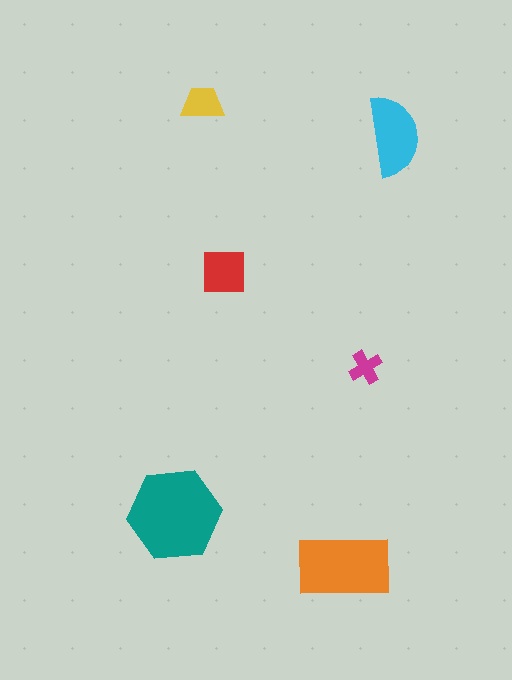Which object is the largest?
The teal hexagon.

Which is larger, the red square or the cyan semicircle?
The cyan semicircle.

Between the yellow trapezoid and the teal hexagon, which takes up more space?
The teal hexagon.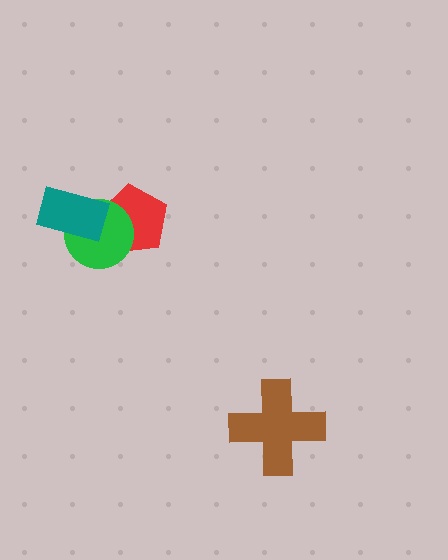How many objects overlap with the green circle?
2 objects overlap with the green circle.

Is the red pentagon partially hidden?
Yes, it is partially covered by another shape.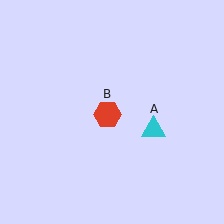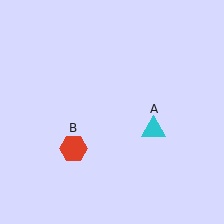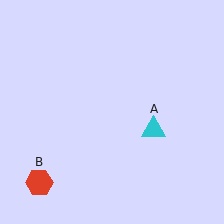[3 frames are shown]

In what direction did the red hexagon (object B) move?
The red hexagon (object B) moved down and to the left.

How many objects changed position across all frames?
1 object changed position: red hexagon (object B).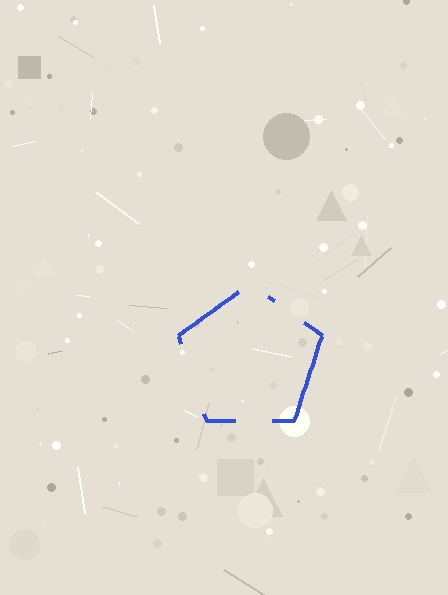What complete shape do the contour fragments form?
The contour fragments form a pentagon.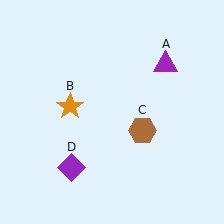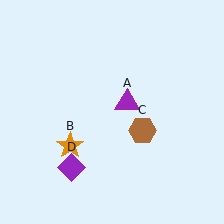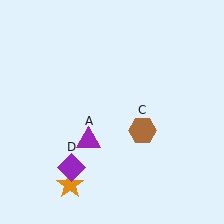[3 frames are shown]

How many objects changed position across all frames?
2 objects changed position: purple triangle (object A), orange star (object B).